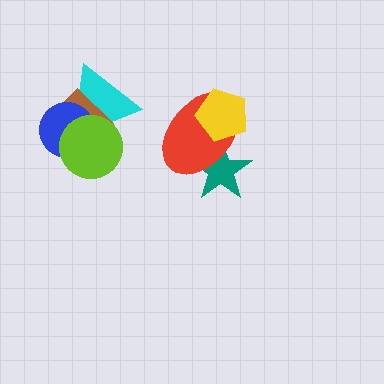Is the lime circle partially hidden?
No, no other shape covers it.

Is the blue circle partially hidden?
Yes, it is partially covered by another shape.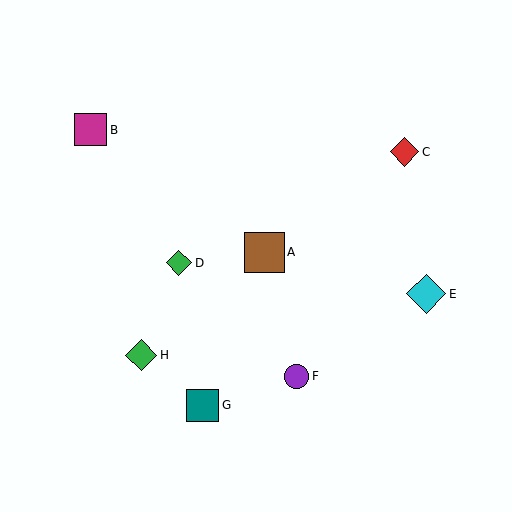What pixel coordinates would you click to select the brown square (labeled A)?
Click at (265, 252) to select the brown square A.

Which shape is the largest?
The brown square (labeled A) is the largest.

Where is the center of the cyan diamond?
The center of the cyan diamond is at (426, 294).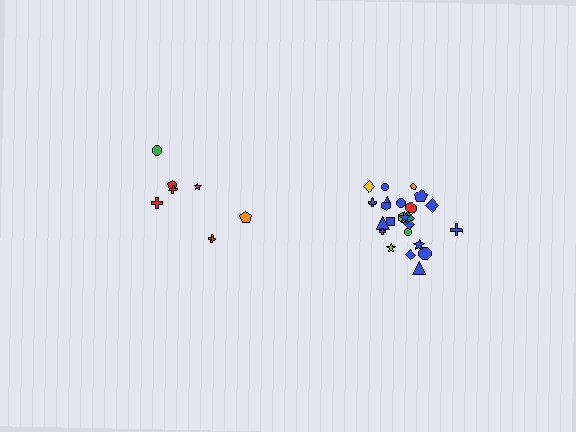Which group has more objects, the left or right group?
The right group.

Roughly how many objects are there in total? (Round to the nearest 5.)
Roughly 30 objects in total.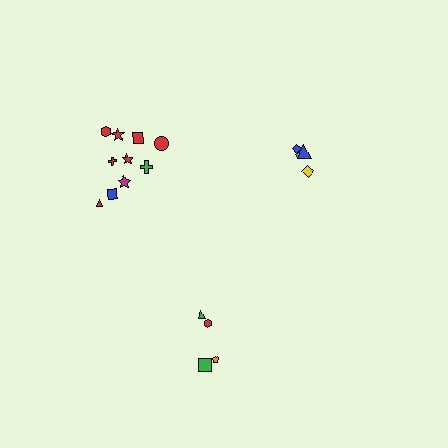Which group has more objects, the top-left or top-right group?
The top-left group.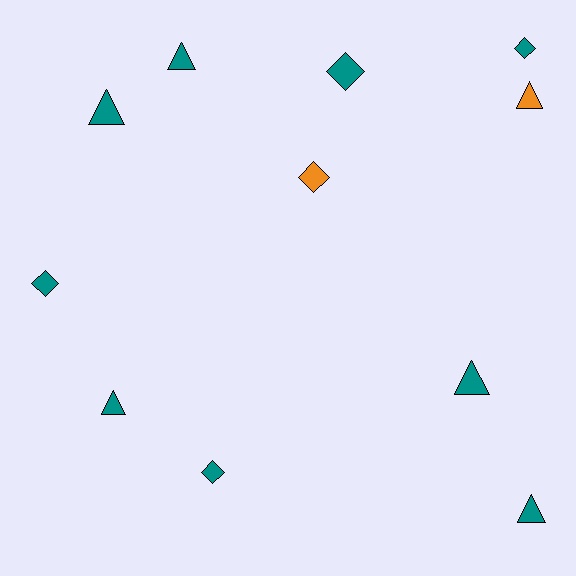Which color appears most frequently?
Teal, with 9 objects.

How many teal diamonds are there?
There are 4 teal diamonds.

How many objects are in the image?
There are 11 objects.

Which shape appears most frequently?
Triangle, with 6 objects.